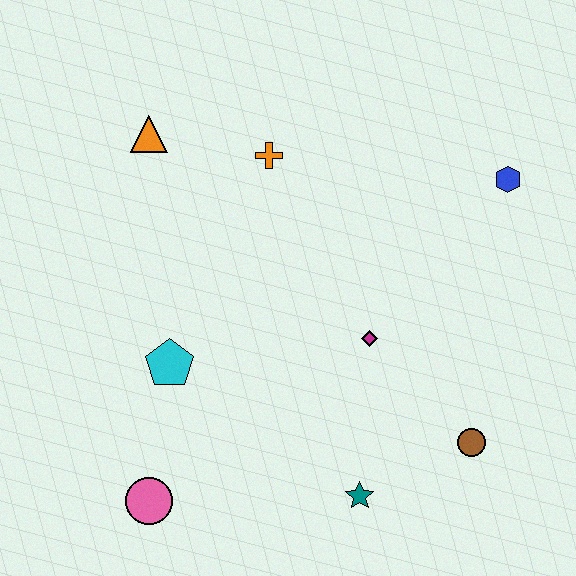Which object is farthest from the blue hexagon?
The pink circle is farthest from the blue hexagon.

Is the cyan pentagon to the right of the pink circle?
Yes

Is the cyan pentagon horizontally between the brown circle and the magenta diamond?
No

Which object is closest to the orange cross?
The orange triangle is closest to the orange cross.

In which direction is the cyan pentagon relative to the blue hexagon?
The cyan pentagon is to the left of the blue hexagon.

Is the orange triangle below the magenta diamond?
No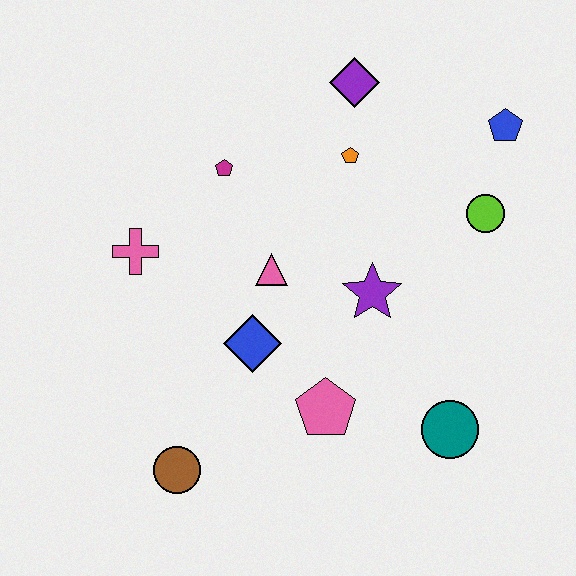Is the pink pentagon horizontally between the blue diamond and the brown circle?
No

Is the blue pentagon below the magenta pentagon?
No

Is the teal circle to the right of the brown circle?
Yes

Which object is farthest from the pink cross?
The blue pentagon is farthest from the pink cross.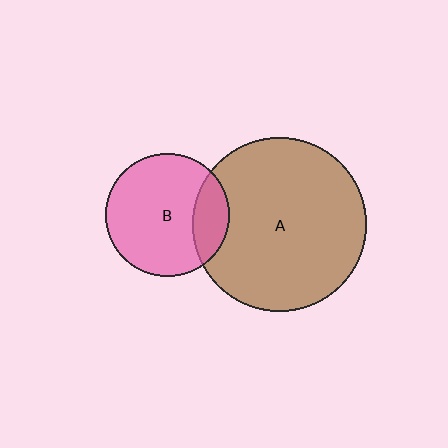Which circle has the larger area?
Circle A (brown).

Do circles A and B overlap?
Yes.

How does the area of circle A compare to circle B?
Approximately 2.0 times.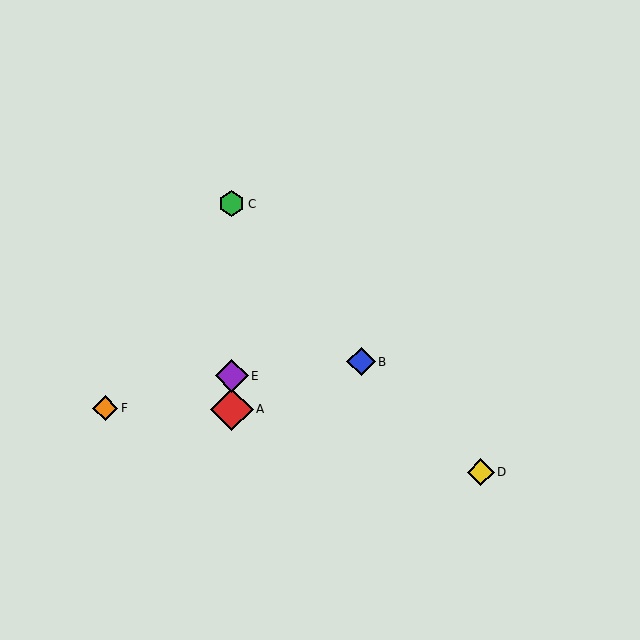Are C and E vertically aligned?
Yes, both are at x≈232.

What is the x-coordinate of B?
Object B is at x≈361.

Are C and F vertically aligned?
No, C is at x≈232 and F is at x≈105.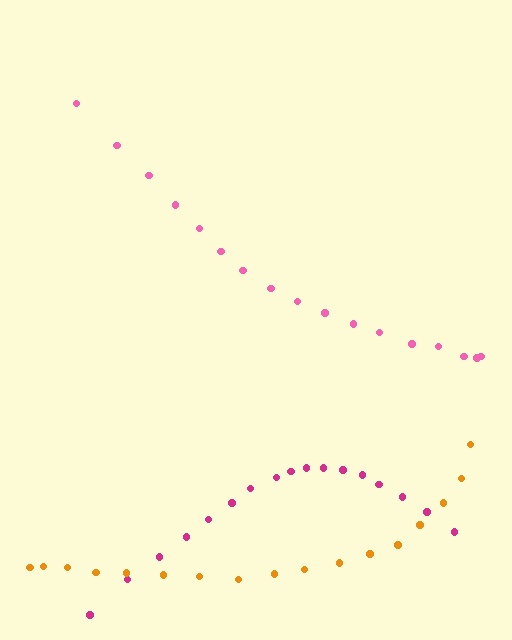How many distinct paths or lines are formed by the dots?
There are 3 distinct paths.